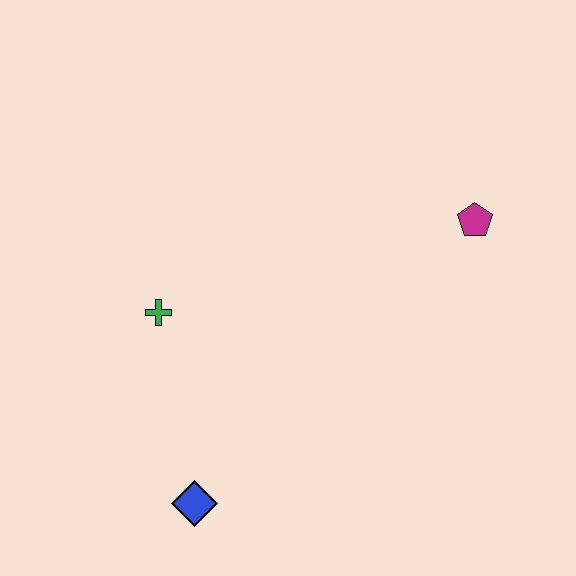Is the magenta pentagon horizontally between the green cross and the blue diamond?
No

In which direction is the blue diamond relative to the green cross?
The blue diamond is below the green cross.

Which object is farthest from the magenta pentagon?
The blue diamond is farthest from the magenta pentagon.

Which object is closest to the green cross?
The blue diamond is closest to the green cross.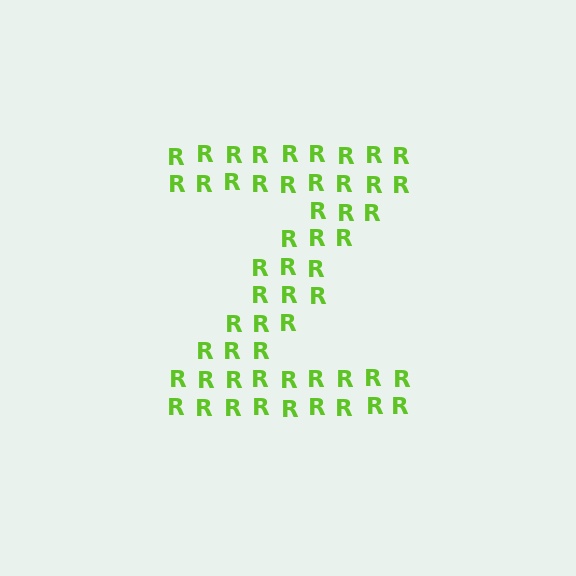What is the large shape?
The large shape is the letter Z.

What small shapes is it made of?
It is made of small letter R's.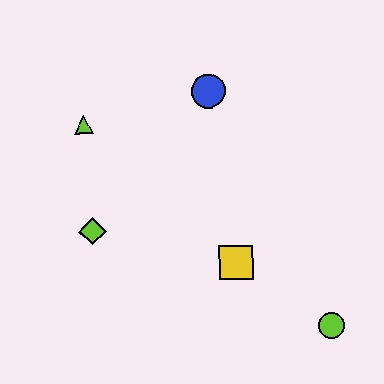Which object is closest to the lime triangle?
The lime diamond is closest to the lime triangle.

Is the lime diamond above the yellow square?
Yes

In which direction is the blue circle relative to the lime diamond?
The blue circle is above the lime diamond.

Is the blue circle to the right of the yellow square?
No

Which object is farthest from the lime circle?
The lime triangle is farthest from the lime circle.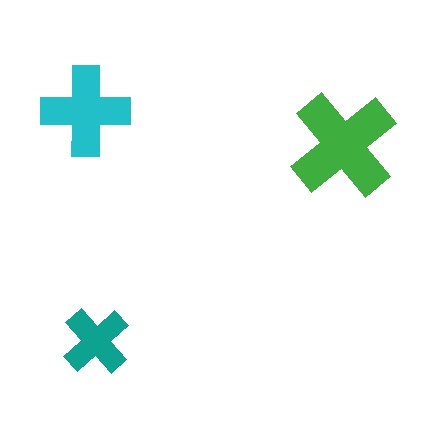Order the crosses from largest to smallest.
the green one, the cyan one, the teal one.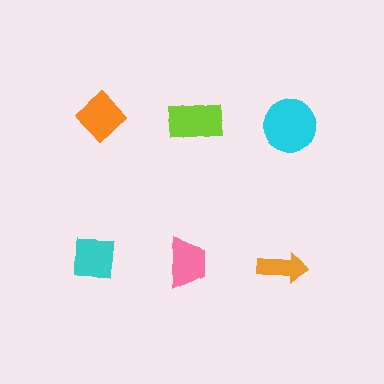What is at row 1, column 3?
A cyan circle.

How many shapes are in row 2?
3 shapes.